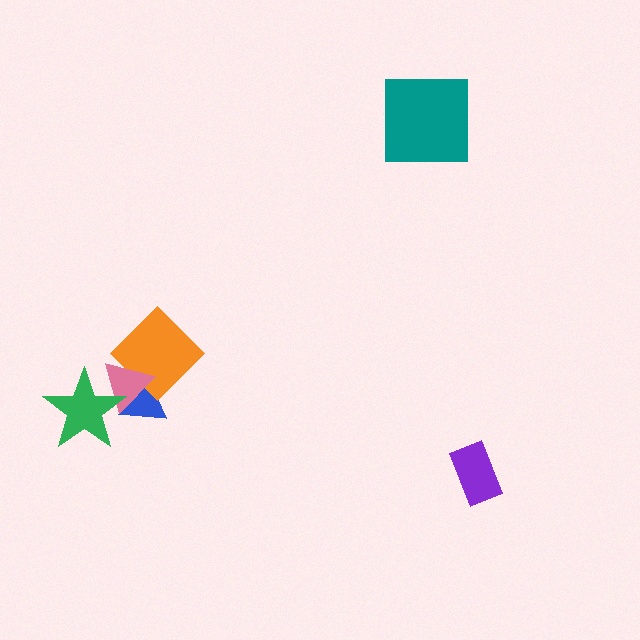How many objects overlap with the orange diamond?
2 objects overlap with the orange diamond.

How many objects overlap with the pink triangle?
3 objects overlap with the pink triangle.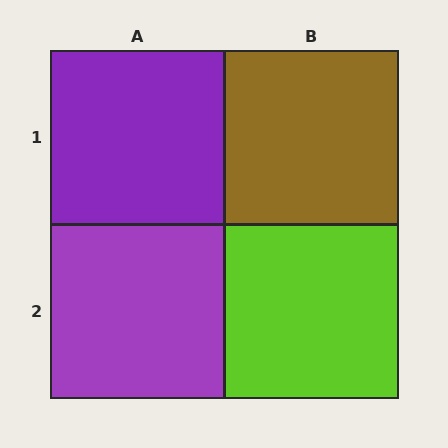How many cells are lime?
1 cell is lime.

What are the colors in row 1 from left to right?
Purple, brown.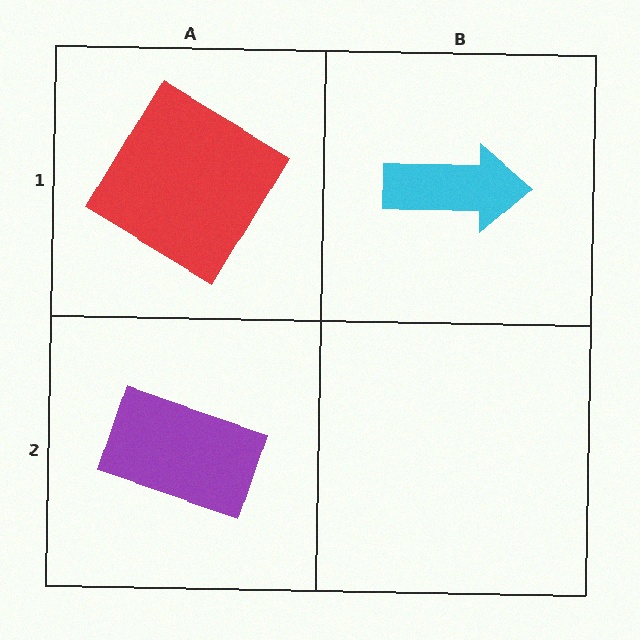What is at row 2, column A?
A purple rectangle.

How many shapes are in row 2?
1 shape.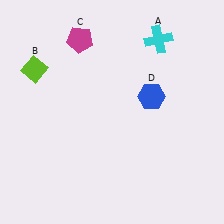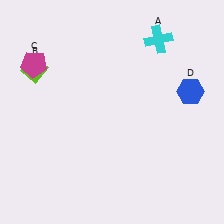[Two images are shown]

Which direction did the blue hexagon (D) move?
The blue hexagon (D) moved right.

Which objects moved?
The objects that moved are: the magenta pentagon (C), the blue hexagon (D).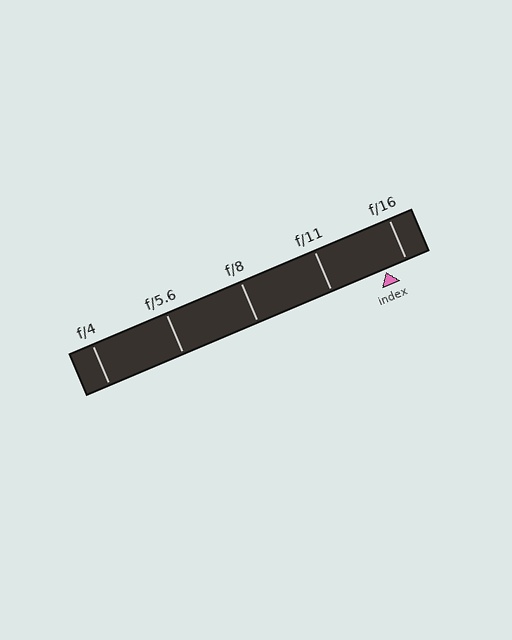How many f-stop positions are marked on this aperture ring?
There are 5 f-stop positions marked.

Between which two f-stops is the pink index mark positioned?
The index mark is between f/11 and f/16.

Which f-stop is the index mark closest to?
The index mark is closest to f/16.